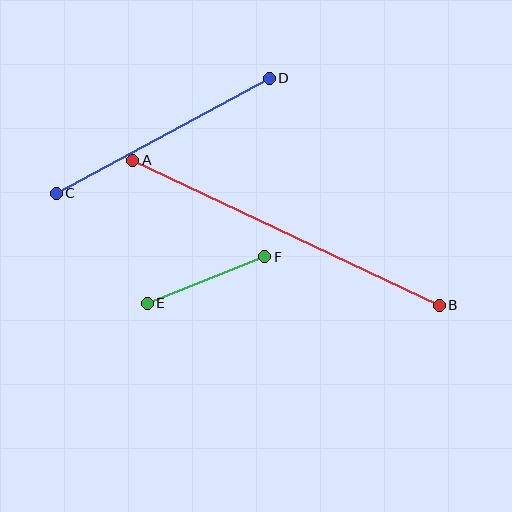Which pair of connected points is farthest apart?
Points A and B are farthest apart.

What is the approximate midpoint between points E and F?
The midpoint is at approximately (206, 280) pixels.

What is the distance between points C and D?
The distance is approximately 242 pixels.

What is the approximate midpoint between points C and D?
The midpoint is at approximately (163, 136) pixels.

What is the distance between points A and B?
The distance is approximately 339 pixels.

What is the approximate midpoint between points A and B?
The midpoint is at approximately (286, 233) pixels.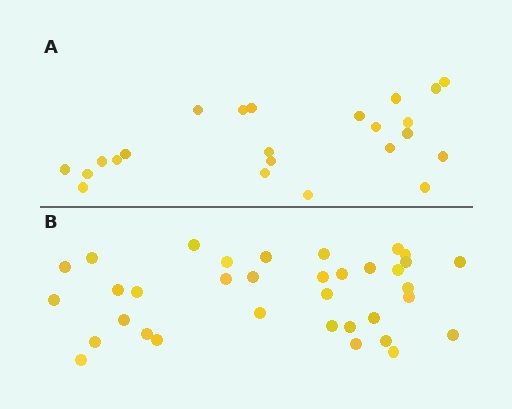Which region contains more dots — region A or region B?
Region B (the bottom region) has more dots.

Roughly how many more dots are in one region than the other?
Region B has roughly 12 or so more dots than region A.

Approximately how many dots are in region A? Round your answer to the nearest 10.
About 20 dots. (The exact count is 23, which rounds to 20.)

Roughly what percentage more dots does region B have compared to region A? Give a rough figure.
About 50% more.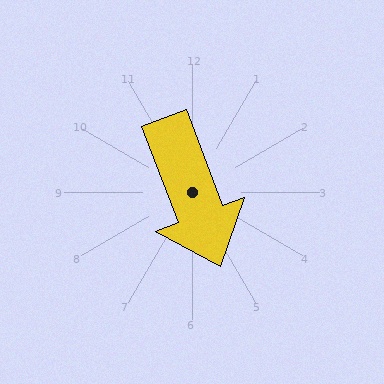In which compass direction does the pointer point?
South.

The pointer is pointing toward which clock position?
Roughly 5 o'clock.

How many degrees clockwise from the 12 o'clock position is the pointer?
Approximately 159 degrees.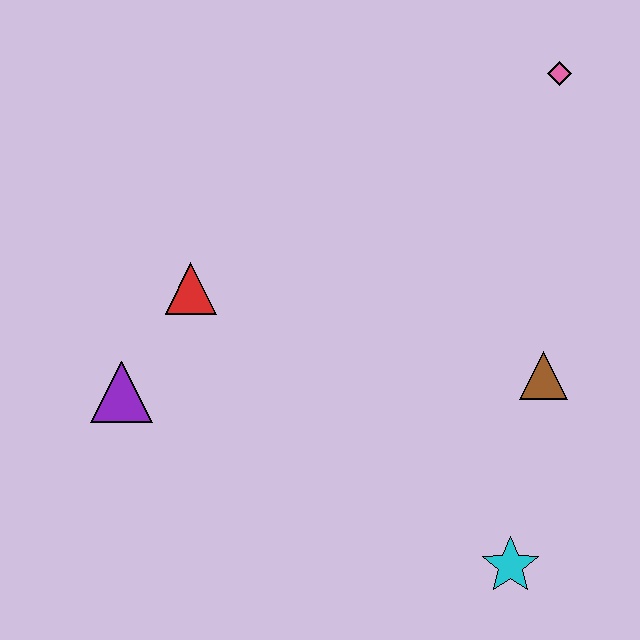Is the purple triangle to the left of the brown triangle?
Yes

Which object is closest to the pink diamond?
The brown triangle is closest to the pink diamond.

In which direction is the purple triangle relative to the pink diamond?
The purple triangle is to the left of the pink diamond.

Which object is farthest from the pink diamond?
The purple triangle is farthest from the pink diamond.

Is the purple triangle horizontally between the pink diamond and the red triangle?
No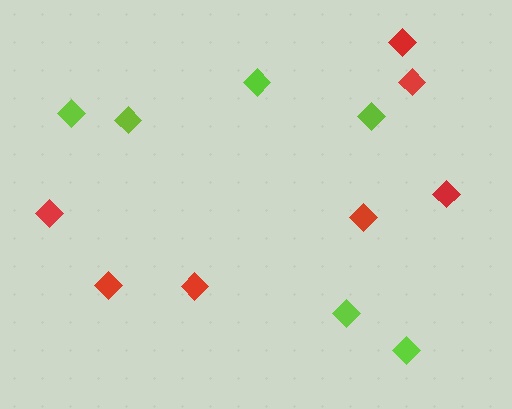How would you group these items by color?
There are 2 groups: one group of red diamonds (7) and one group of lime diamonds (6).